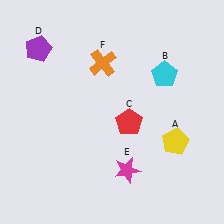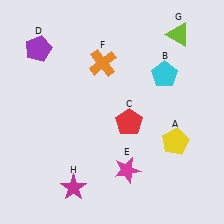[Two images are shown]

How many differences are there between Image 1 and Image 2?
There are 2 differences between the two images.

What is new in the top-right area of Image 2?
A lime triangle (G) was added in the top-right area of Image 2.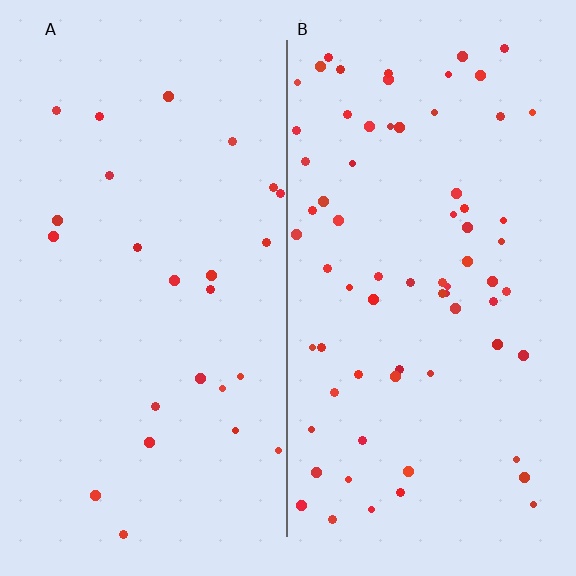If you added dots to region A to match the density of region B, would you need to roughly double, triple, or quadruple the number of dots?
Approximately triple.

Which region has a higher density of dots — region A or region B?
B (the right).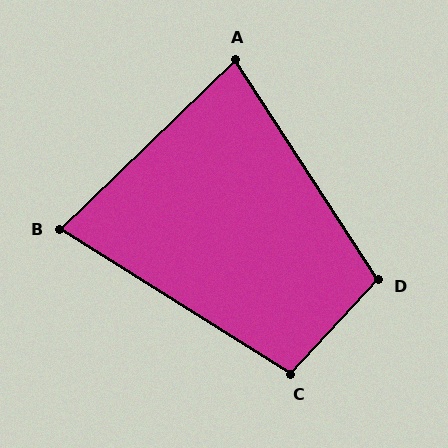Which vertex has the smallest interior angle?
B, at approximately 76 degrees.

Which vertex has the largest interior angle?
D, at approximately 104 degrees.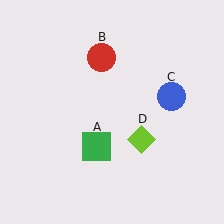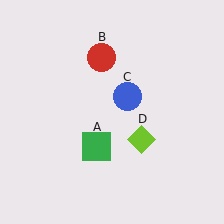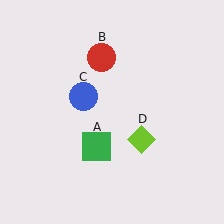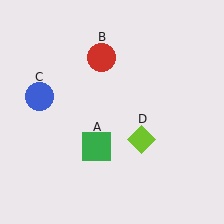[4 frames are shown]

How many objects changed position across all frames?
1 object changed position: blue circle (object C).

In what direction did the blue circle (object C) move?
The blue circle (object C) moved left.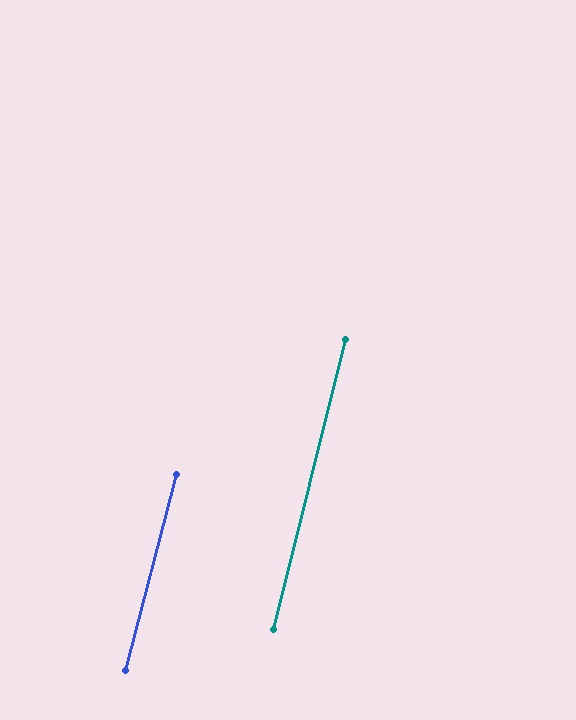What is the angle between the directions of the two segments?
Approximately 0 degrees.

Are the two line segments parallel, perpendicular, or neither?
Parallel — their directions differ by only 0.5°.